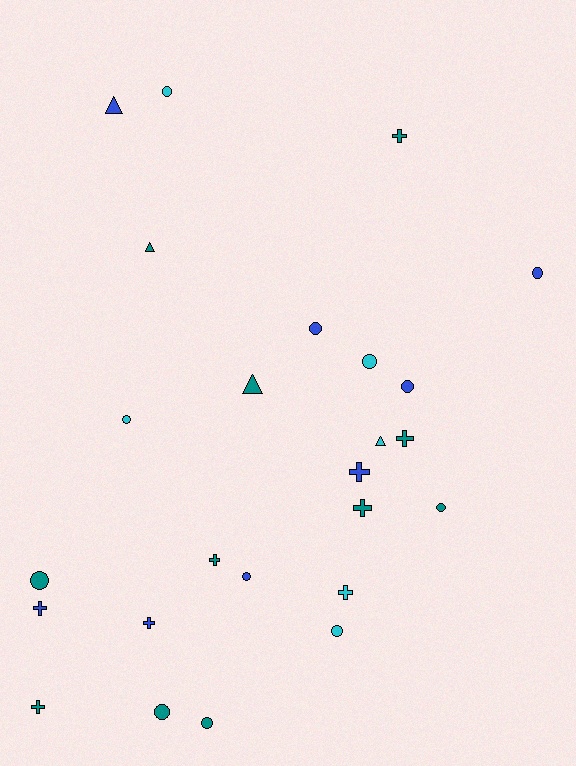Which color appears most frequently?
Teal, with 11 objects.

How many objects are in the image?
There are 25 objects.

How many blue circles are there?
There are 4 blue circles.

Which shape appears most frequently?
Circle, with 12 objects.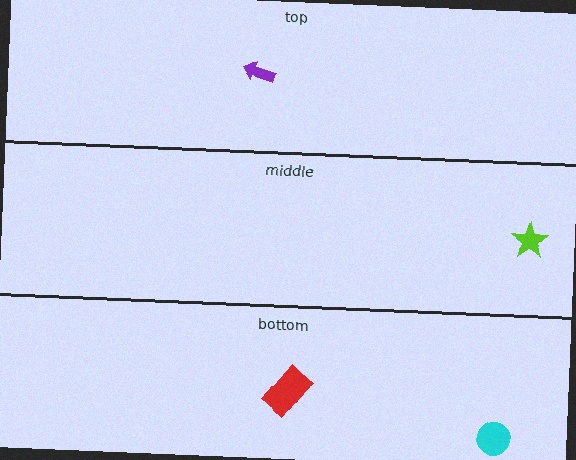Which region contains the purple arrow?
The top region.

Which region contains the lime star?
The middle region.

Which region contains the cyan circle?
The bottom region.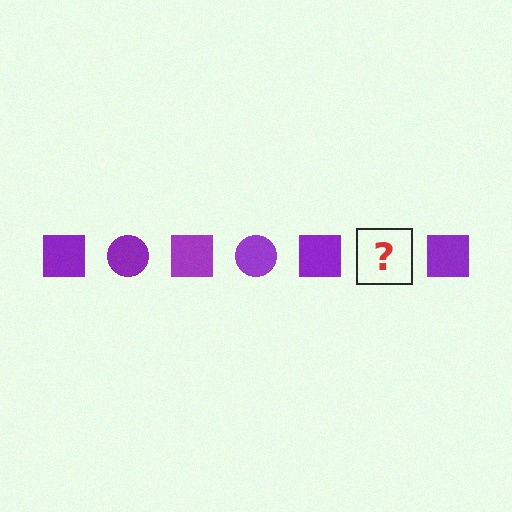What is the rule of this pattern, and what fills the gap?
The rule is that the pattern cycles through square, circle shapes in purple. The gap should be filled with a purple circle.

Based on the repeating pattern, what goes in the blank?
The blank should be a purple circle.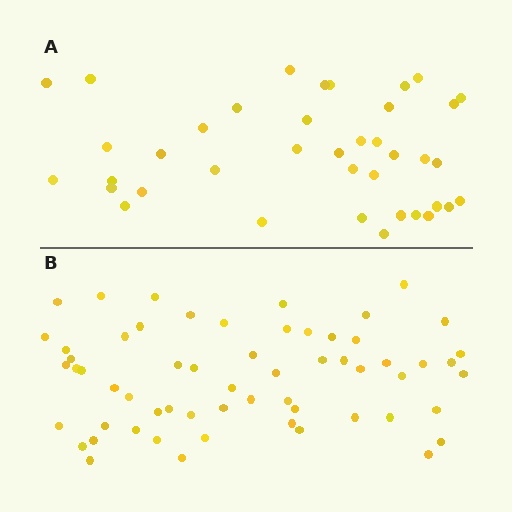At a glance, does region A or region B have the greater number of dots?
Region B (the bottom region) has more dots.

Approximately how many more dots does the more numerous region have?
Region B has approximately 20 more dots than region A.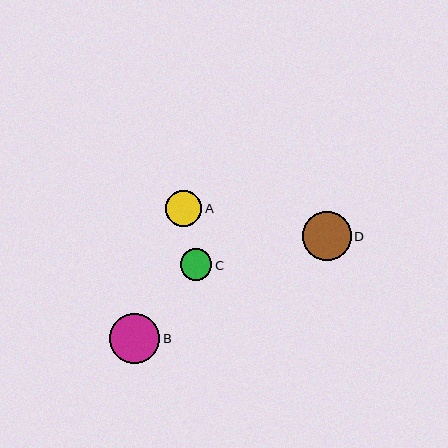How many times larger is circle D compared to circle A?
Circle D is approximately 1.3 times the size of circle A.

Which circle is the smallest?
Circle C is the smallest with a size of approximately 31 pixels.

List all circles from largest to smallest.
From largest to smallest: B, D, A, C.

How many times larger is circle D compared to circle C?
Circle D is approximately 1.6 times the size of circle C.